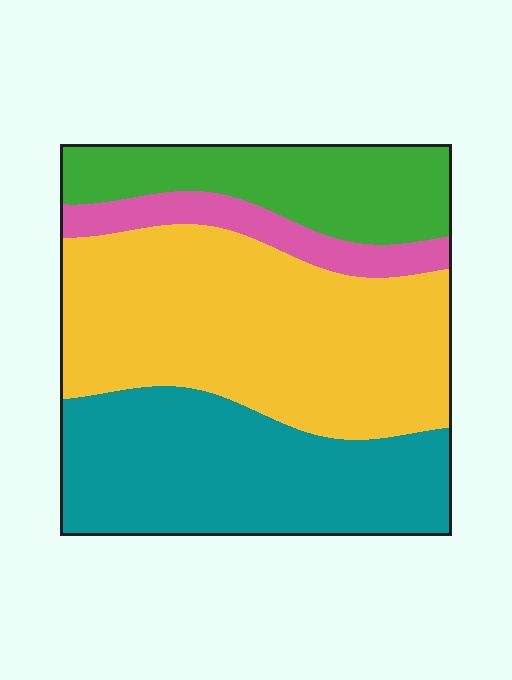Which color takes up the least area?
Pink, at roughly 10%.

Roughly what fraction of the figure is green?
Green covers about 20% of the figure.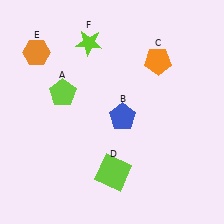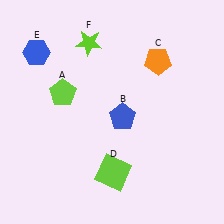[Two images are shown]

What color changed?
The hexagon (E) changed from orange in Image 1 to blue in Image 2.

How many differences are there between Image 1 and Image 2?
There is 1 difference between the two images.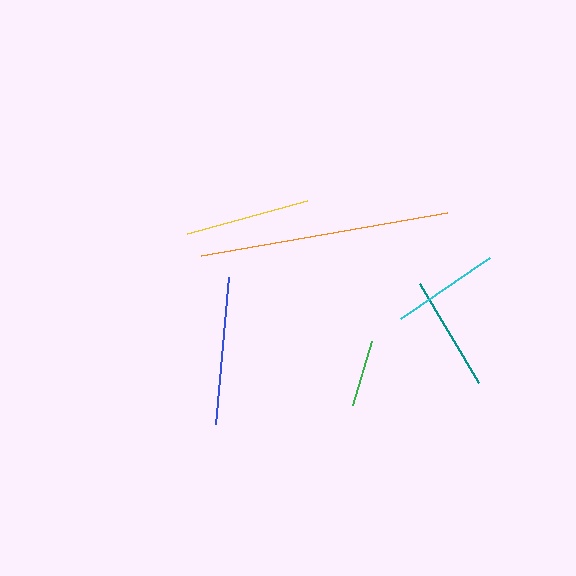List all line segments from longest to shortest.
From longest to shortest: orange, blue, yellow, teal, cyan, green.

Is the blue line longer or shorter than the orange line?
The orange line is longer than the blue line.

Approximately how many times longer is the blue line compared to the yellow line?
The blue line is approximately 1.2 times the length of the yellow line.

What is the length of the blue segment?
The blue segment is approximately 147 pixels long.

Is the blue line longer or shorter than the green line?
The blue line is longer than the green line.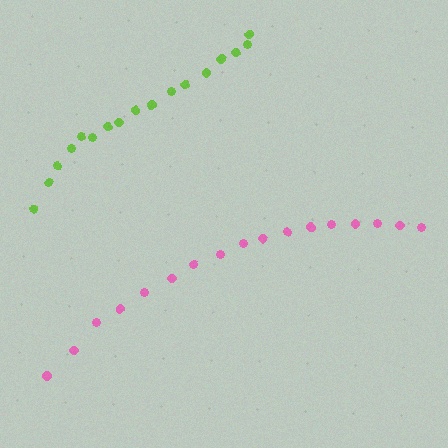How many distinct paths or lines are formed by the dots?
There are 2 distinct paths.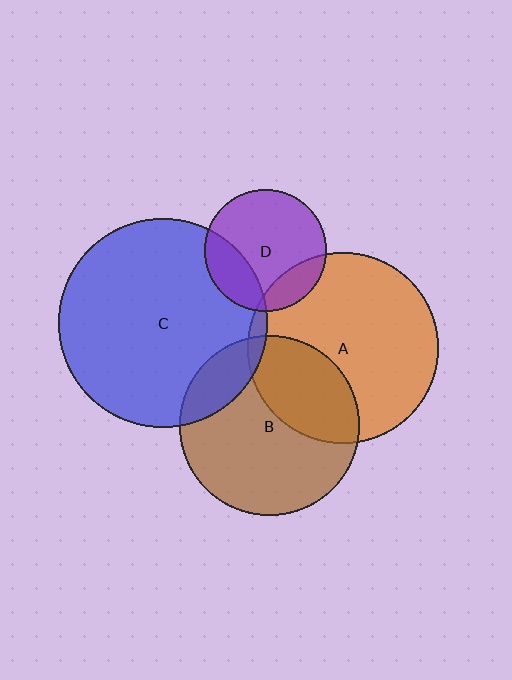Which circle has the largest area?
Circle C (blue).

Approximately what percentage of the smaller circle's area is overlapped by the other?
Approximately 25%.